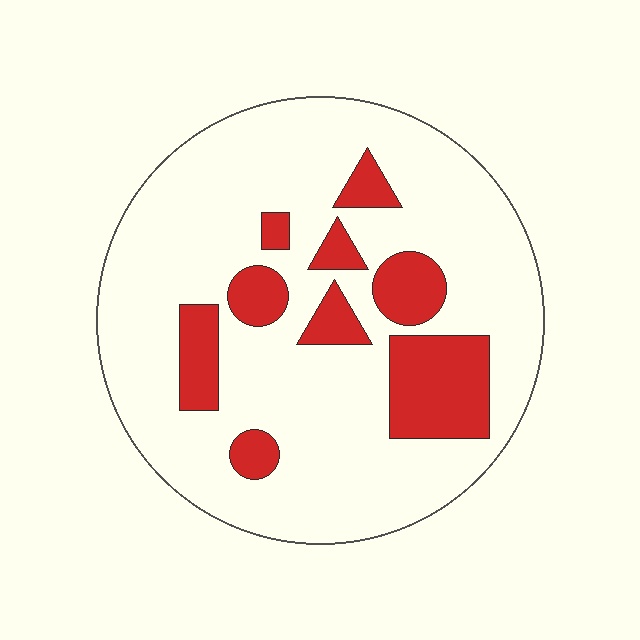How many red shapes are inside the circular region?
9.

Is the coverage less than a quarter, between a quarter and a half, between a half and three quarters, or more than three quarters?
Less than a quarter.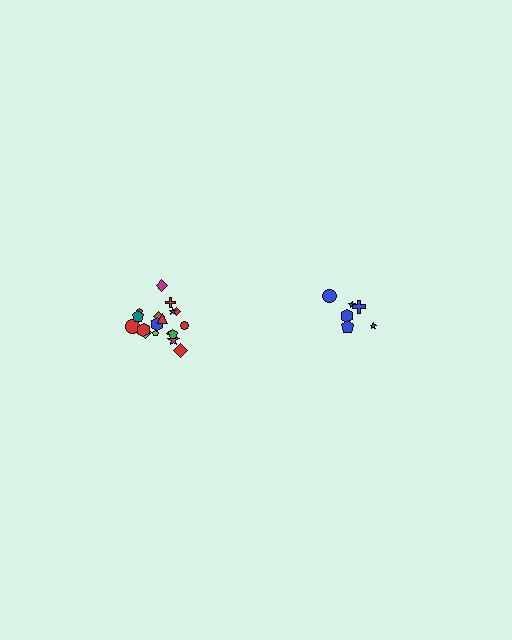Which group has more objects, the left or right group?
The left group.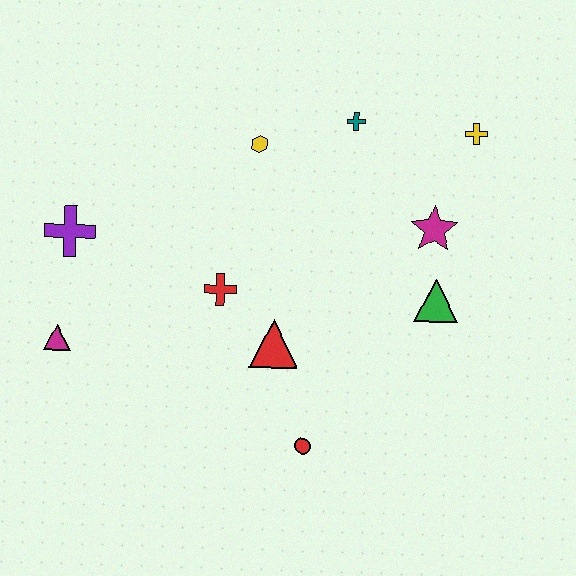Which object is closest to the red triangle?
The red cross is closest to the red triangle.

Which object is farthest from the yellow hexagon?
The red circle is farthest from the yellow hexagon.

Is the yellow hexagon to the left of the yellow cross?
Yes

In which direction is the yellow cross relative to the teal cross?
The yellow cross is to the right of the teal cross.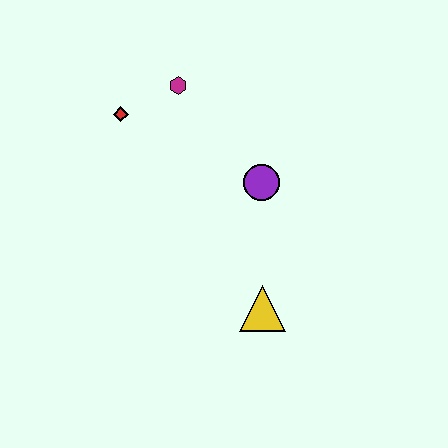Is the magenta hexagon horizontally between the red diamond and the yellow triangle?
Yes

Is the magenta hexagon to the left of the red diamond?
No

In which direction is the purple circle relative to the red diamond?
The purple circle is to the right of the red diamond.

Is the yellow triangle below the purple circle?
Yes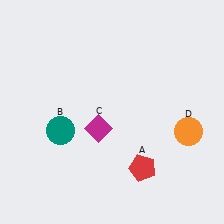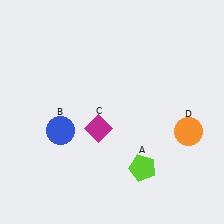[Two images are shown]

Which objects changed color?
A changed from red to lime. B changed from teal to blue.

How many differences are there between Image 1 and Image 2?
There are 2 differences between the two images.